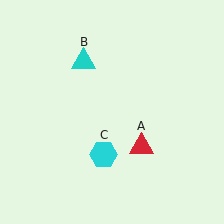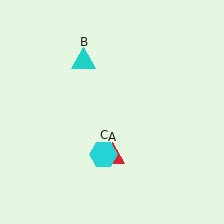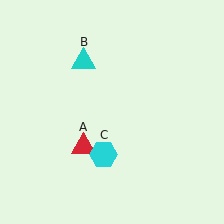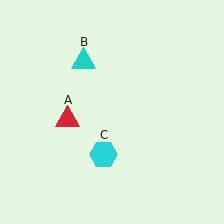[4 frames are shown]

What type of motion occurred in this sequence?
The red triangle (object A) rotated clockwise around the center of the scene.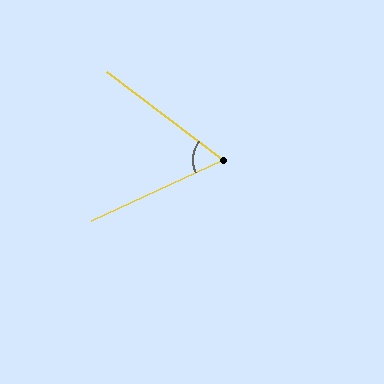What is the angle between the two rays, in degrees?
Approximately 61 degrees.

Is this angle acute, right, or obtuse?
It is acute.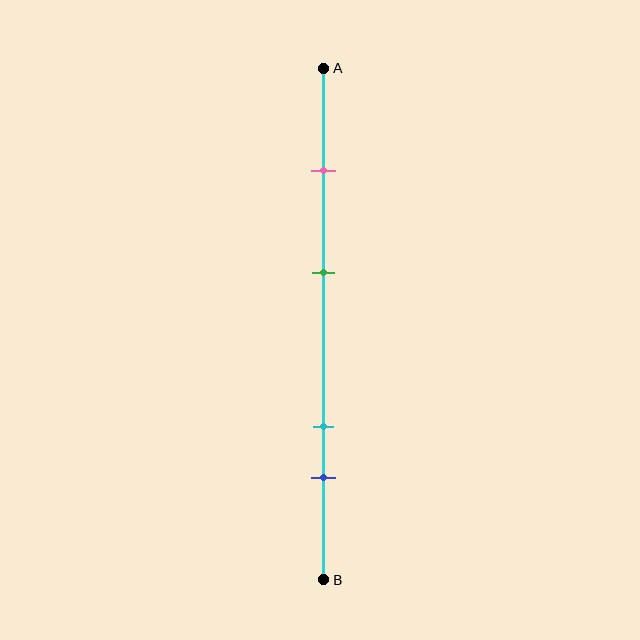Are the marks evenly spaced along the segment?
No, the marks are not evenly spaced.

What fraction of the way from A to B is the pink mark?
The pink mark is approximately 20% (0.2) of the way from A to B.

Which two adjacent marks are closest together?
The cyan and blue marks are the closest adjacent pair.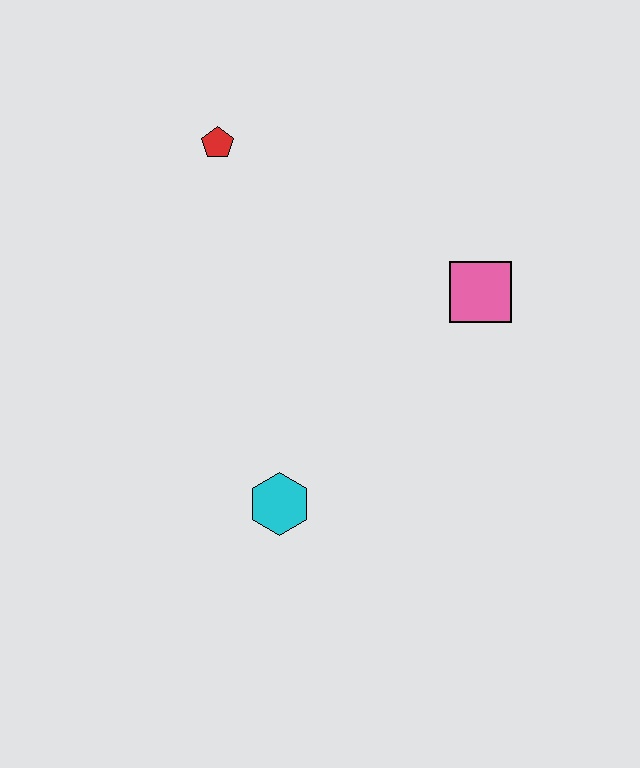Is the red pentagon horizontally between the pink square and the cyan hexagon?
No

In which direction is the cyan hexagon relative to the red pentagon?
The cyan hexagon is below the red pentagon.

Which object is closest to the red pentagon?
The pink square is closest to the red pentagon.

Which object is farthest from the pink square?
The red pentagon is farthest from the pink square.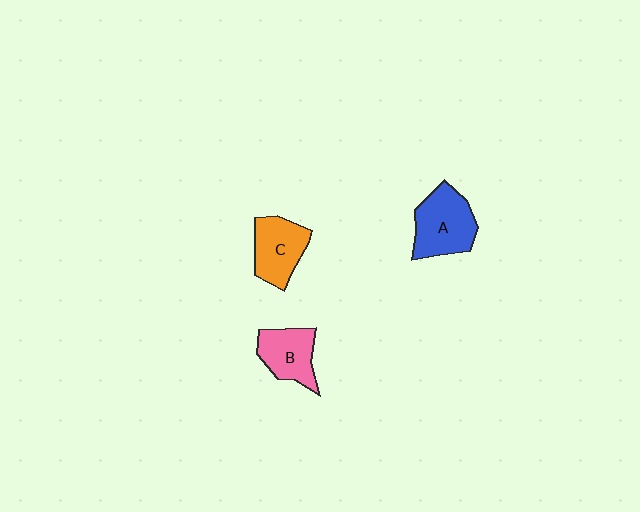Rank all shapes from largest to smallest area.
From largest to smallest: A (blue), C (orange), B (pink).